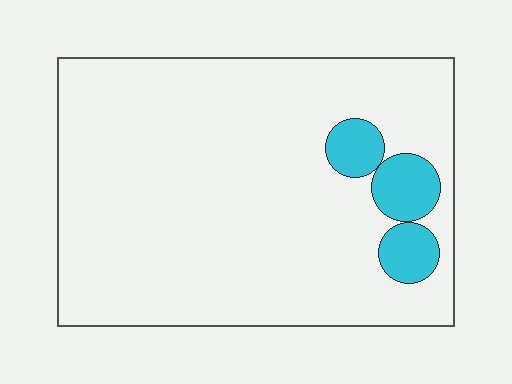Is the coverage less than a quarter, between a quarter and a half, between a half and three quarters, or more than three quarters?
Less than a quarter.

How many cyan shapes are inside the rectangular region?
3.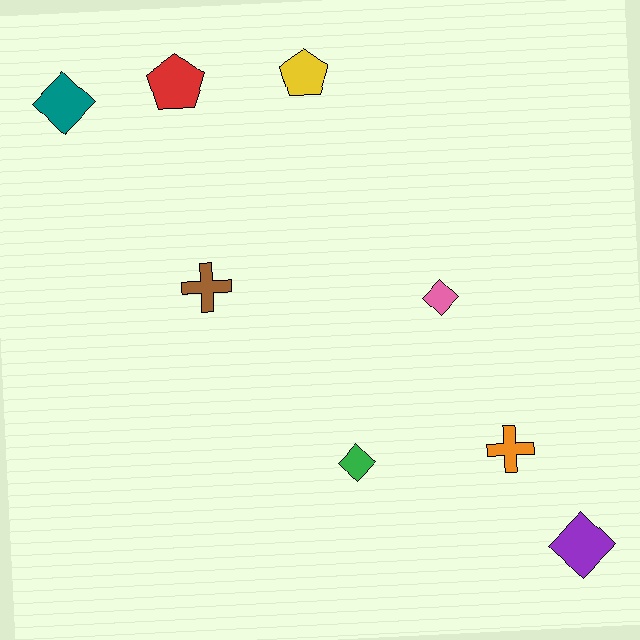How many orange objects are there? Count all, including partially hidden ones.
There is 1 orange object.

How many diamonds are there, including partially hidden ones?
There are 4 diamonds.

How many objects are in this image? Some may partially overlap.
There are 8 objects.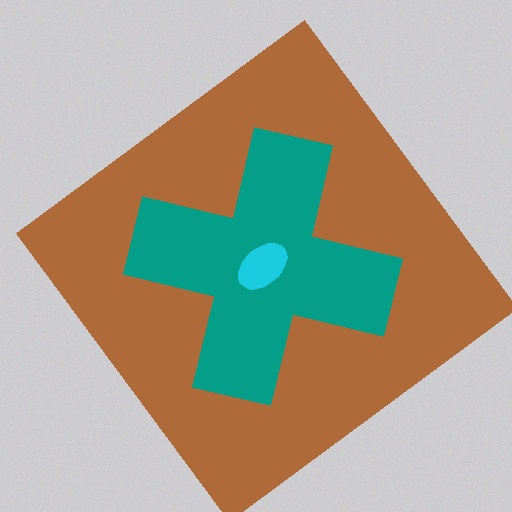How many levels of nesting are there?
3.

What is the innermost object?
The cyan ellipse.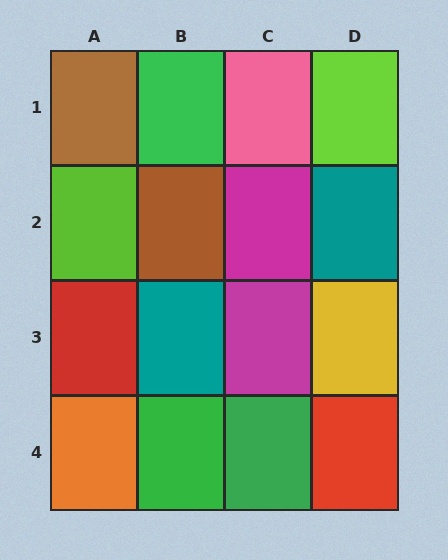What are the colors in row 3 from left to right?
Red, teal, magenta, yellow.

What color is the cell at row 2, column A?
Lime.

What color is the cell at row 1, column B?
Green.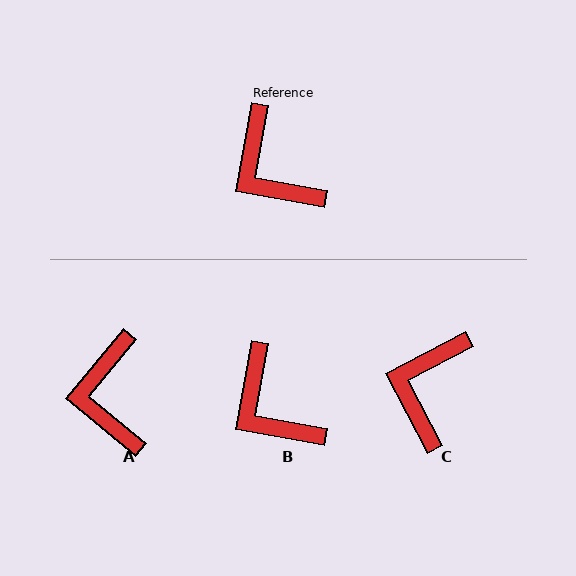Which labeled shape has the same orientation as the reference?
B.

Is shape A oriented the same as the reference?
No, it is off by about 30 degrees.